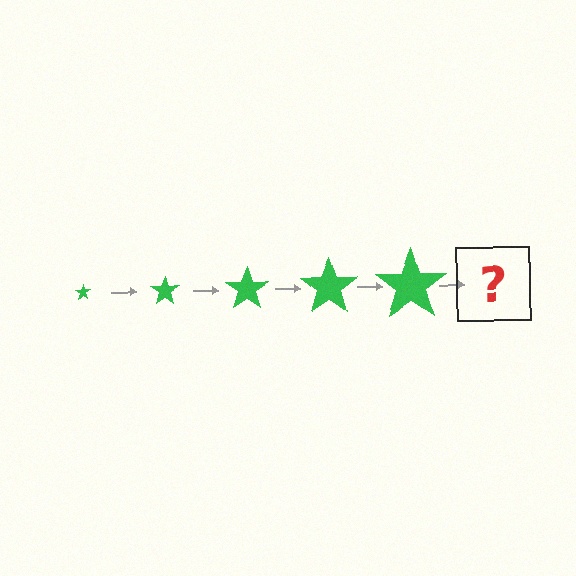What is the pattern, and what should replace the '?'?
The pattern is that the star gets progressively larger each step. The '?' should be a green star, larger than the previous one.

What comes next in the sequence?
The next element should be a green star, larger than the previous one.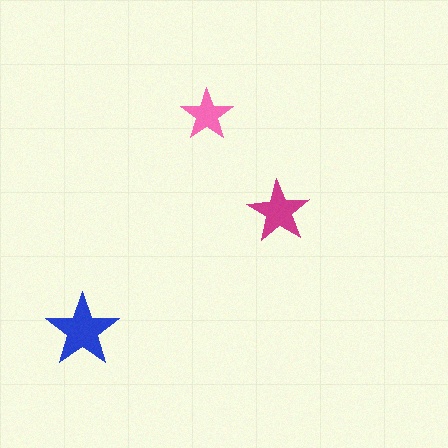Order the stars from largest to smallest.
the blue one, the magenta one, the pink one.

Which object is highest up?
The pink star is topmost.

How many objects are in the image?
There are 3 objects in the image.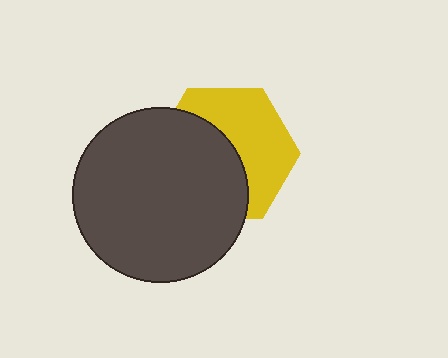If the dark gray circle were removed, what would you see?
You would see the complete yellow hexagon.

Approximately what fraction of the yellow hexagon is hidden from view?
Roughly 51% of the yellow hexagon is hidden behind the dark gray circle.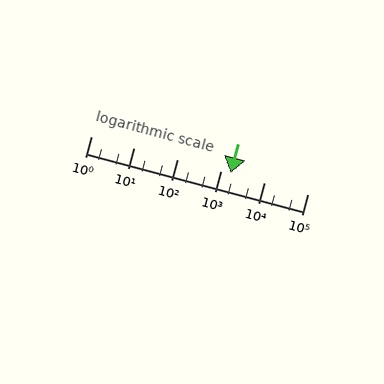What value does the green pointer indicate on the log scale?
The pointer indicates approximately 1700.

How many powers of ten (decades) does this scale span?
The scale spans 5 decades, from 1 to 100000.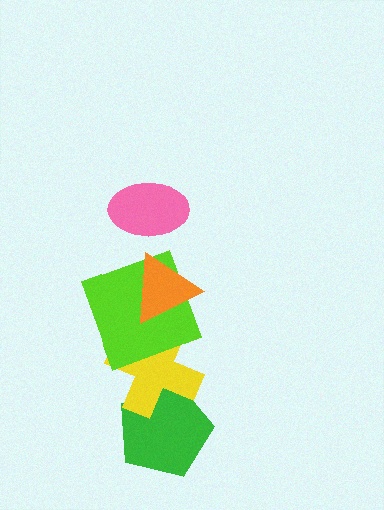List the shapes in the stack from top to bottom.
From top to bottom: the pink ellipse, the orange triangle, the lime square, the yellow cross, the green pentagon.